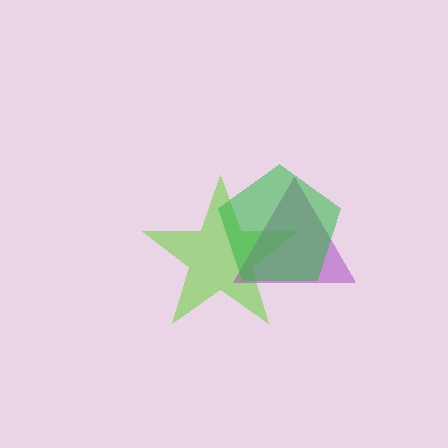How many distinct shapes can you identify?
There are 3 distinct shapes: a lime star, a purple triangle, a green pentagon.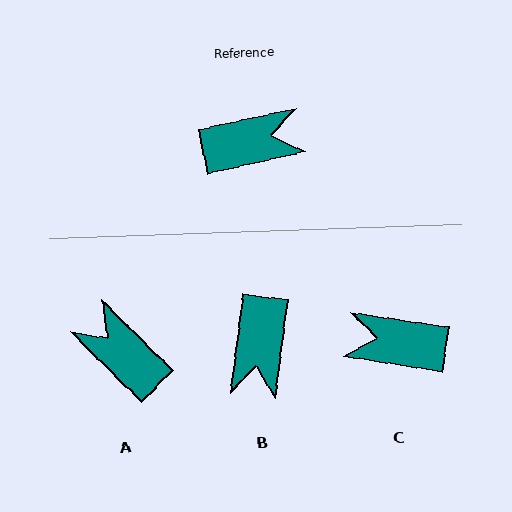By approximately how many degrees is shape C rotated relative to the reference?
Approximately 159 degrees counter-clockwise.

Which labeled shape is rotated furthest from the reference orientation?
C, about 159 degrees away.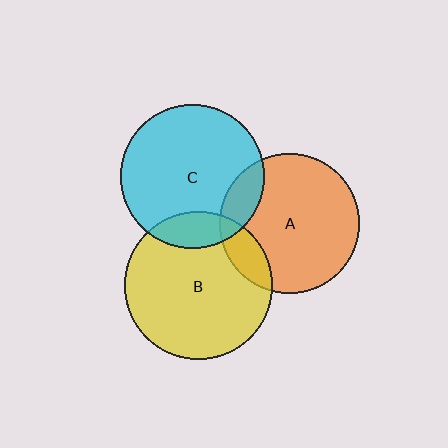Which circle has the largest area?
Circle B (yellow).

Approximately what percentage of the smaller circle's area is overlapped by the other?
Approximately 15%.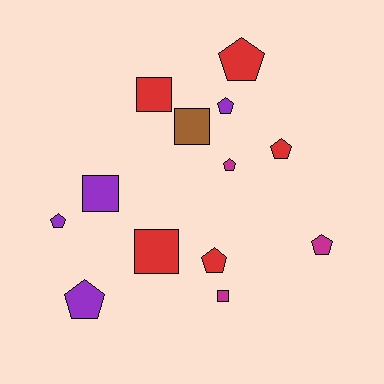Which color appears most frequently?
Red, with 5 objects.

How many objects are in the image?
There are 13 objects.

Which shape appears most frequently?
Pentagon, with 8 objects.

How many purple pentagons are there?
There are 3 purple pentagons.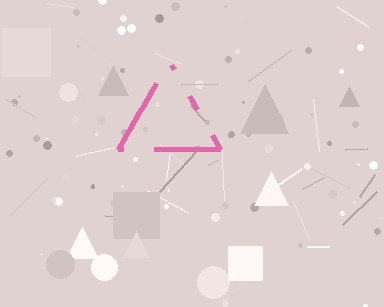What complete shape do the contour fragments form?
The contour fragments form a triangle.